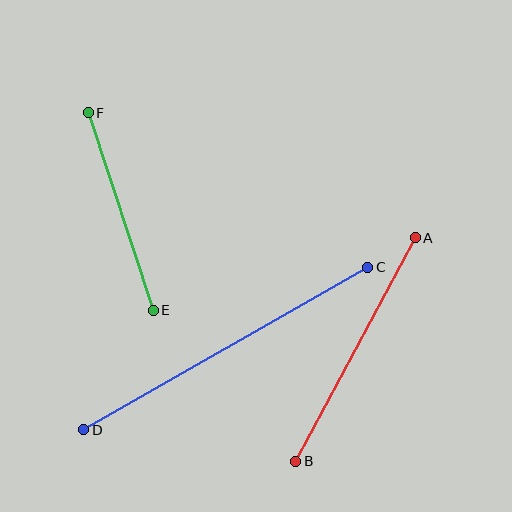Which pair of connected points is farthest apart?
Points C and D are farthest apart.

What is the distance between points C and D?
The distance is approximately 327 pixels.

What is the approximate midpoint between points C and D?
The midpoint is at approximately (226, 348) pixels.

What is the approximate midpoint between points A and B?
The midpoint is at approximately (355, 350) pixels.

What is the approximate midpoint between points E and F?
The midpoint is at approximately (121, 212) pixels.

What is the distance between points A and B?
The distance is approximately 254 pixels.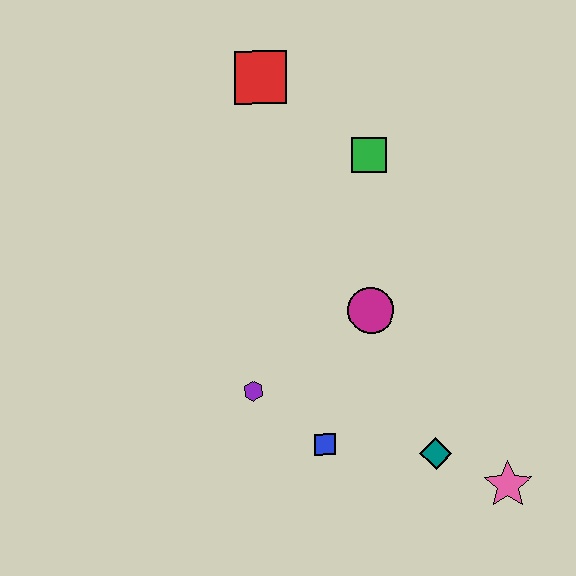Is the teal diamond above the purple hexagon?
No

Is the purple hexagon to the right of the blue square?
No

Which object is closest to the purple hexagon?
The blue square is closest to the purple hexagon.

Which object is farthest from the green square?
The pink star is farthest from the green square.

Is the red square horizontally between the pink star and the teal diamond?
No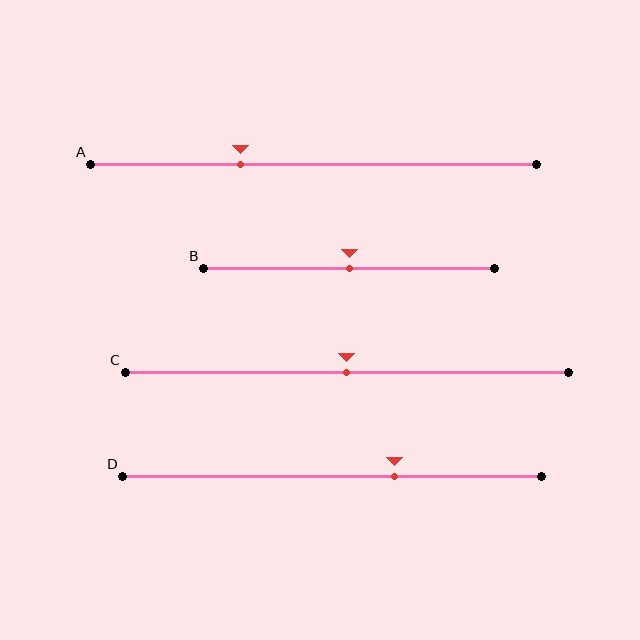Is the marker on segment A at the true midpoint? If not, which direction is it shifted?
No, the marker on segment A is shifted to the left by about 16% of the segment length.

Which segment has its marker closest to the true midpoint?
Segment B has its marker closest to the true midpoint.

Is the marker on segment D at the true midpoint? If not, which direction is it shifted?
No, the marker on segment D is shifted to the right by about 15% of the segment length.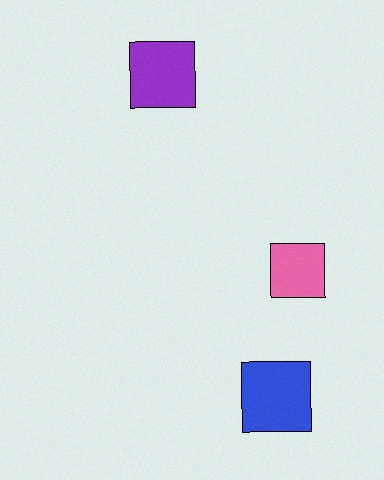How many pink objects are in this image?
There is 1 pink object.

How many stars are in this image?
There are no stars.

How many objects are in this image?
There are 3 objects.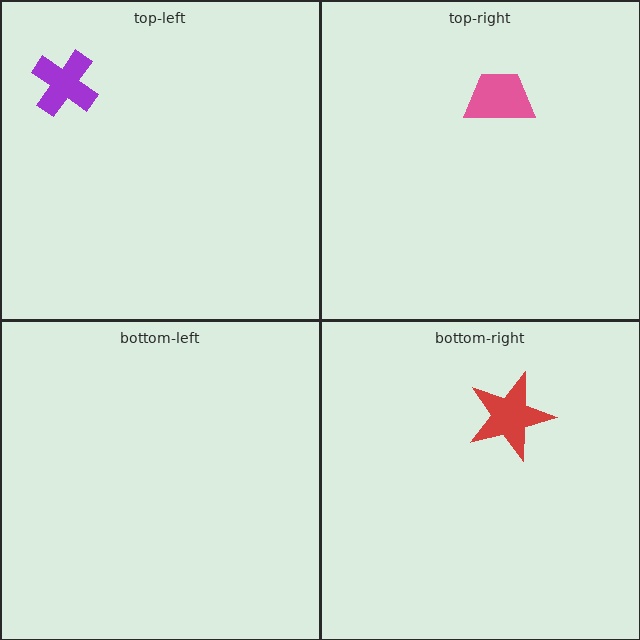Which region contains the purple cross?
The top-left region.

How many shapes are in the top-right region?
1.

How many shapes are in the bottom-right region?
1.